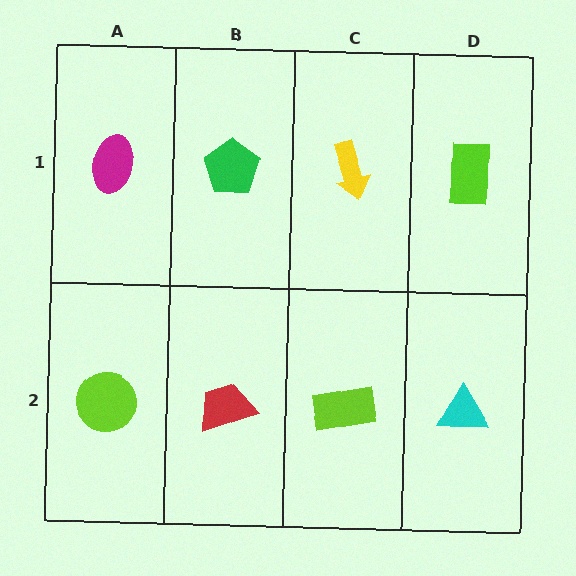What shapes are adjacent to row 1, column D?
A cyan triangle (row 2, column D), a yellow arrow (row 1, column C).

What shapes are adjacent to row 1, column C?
A lime rectangle (row 2, column C), a green pentagon (row 1, column B), a lime rectangle (row 1, column D).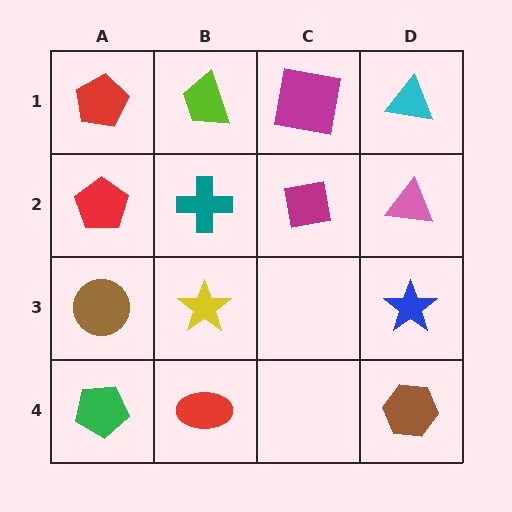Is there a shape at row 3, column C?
No, that cell is empty.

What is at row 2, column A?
A red pentagon.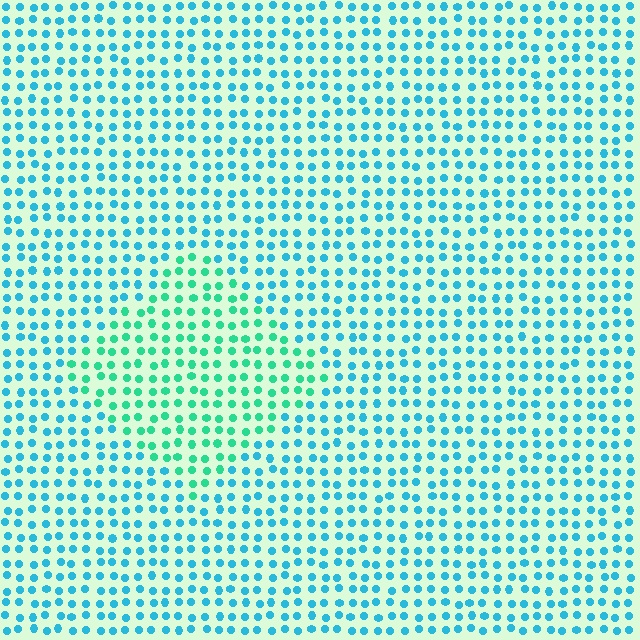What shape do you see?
I see a diamond.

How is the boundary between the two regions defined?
The boundary is defined purely by a slight shift in hue (about 36 degrees). Spacing, size, and orientation are identical on both sides.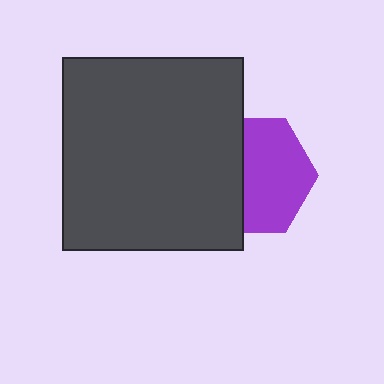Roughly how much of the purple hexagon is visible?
About half of it is visible (roughly 59%).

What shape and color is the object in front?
The object in front is a dark gray rectangle.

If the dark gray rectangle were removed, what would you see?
You would see the complete purple hexagon.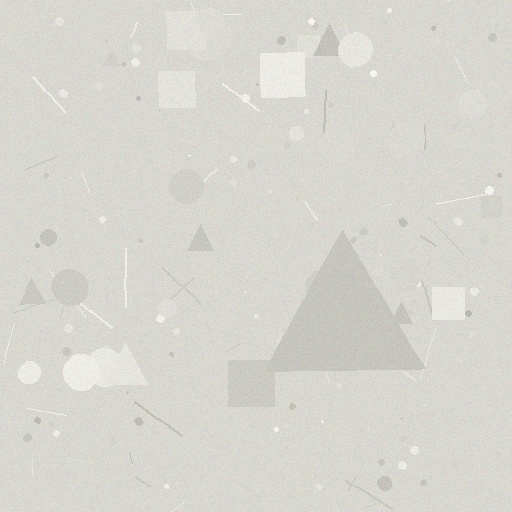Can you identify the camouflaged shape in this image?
The camouflaged shape is a triangle.